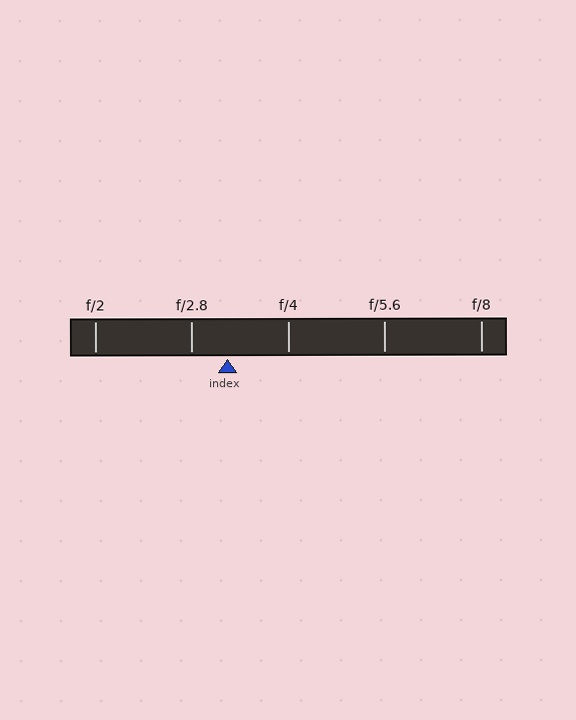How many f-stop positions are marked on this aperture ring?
There are 5 f-stop positions marked.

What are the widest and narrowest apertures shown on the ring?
The widest aperture shown is f/2 and the narrowest is f/8.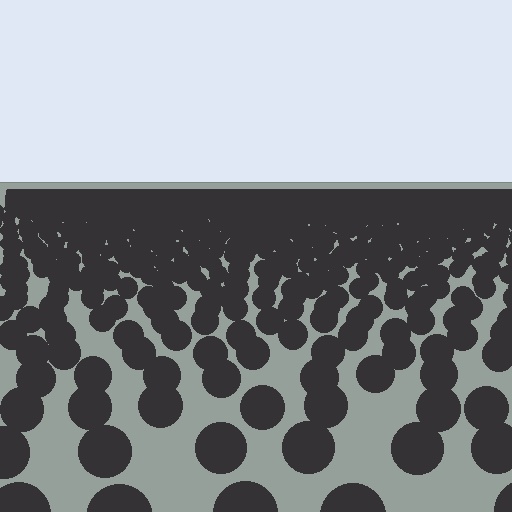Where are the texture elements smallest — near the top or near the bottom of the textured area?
Near the top.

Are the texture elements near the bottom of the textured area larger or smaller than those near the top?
Larger. Near the bottom, elements are closer to the viewer and appear at a bigger on-screen size.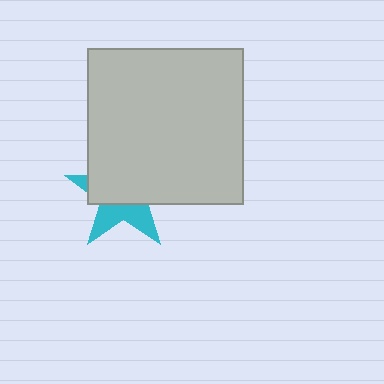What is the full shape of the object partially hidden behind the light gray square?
The partially hidden object is a cyan star.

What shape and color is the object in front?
The object in front is a light gray square.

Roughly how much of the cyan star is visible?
A small part of it is visible (roughly 38%).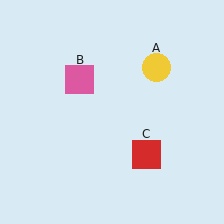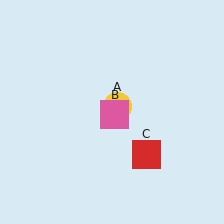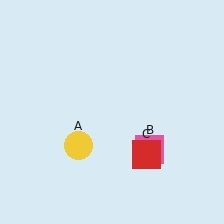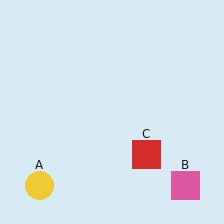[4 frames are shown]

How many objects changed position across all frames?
2 objects changed position: yellow circle (object A), pink square (object B).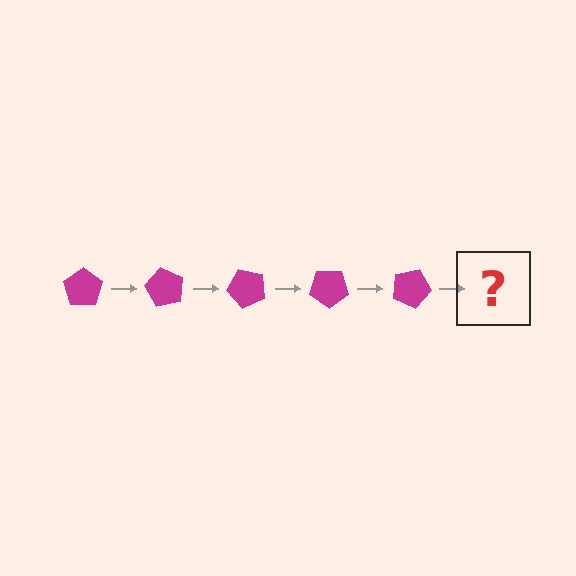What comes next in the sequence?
The next element should be a magenta pentagon rotated 300 degrees.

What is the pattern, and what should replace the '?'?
The pattern is that the pentagon rotates 60 degrees each step. The '?' should be a magenta pentagon rotated 300 degrees.